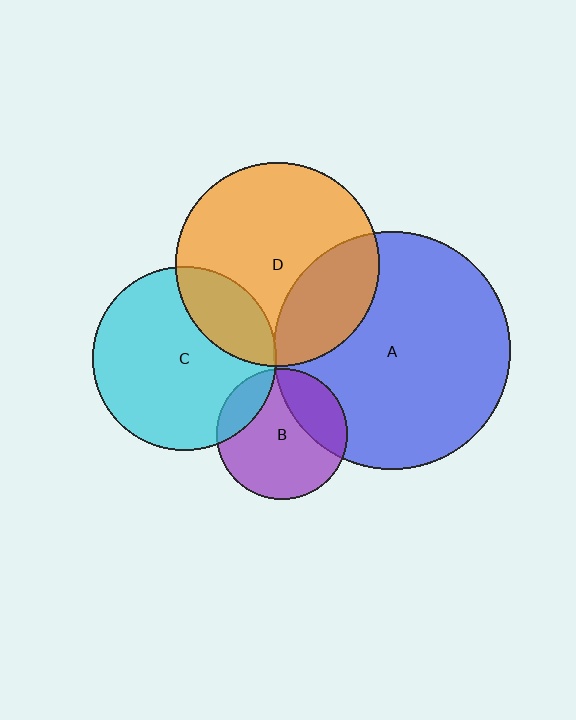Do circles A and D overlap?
Yes.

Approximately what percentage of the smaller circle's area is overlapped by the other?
Approximately 25%.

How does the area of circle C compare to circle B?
Approximately 2.0 times.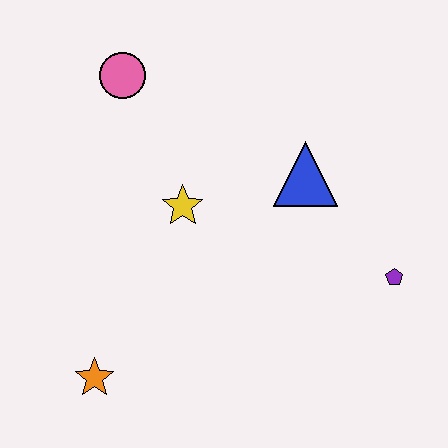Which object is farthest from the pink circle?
The purple pentagon is farthest from the pink circle.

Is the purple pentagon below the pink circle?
Yes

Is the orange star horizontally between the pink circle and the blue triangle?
No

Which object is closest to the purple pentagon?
The blue triangle is closest to the purple pentagon.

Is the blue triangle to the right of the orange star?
Yes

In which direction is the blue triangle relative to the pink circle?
The blue triangle is to the right of the pink circle.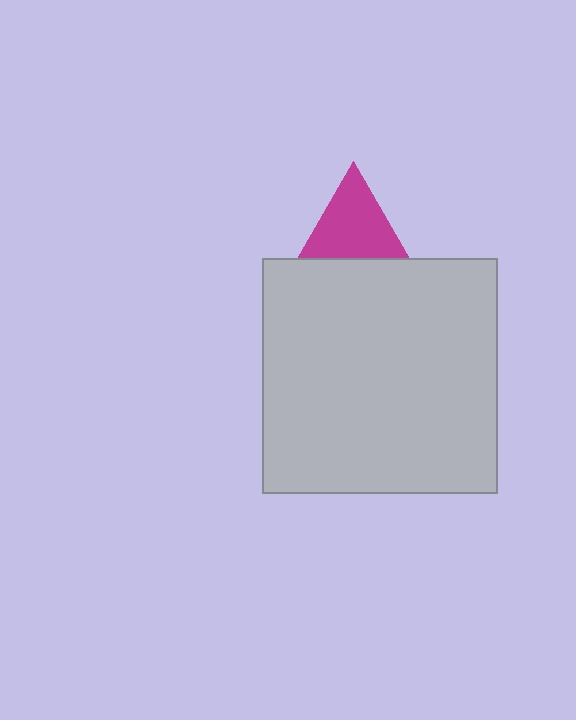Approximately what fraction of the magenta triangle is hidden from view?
Roughly 34% of the magenta triangle is hidden behind the light gray square.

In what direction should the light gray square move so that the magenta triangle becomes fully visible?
The light gray square should move down. That is the shortest direction to clear the overlap and leave the magenta triangle fully visible.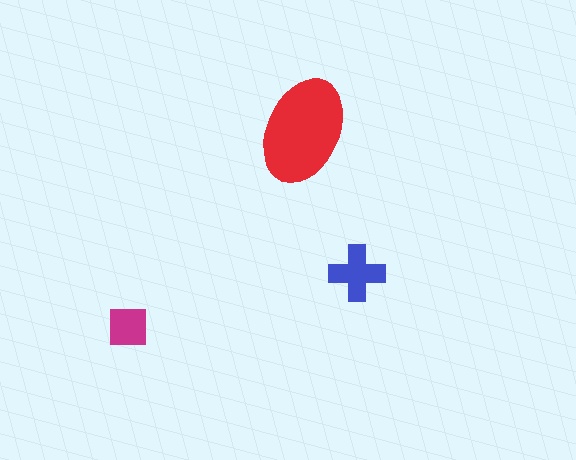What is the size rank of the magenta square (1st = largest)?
3rd.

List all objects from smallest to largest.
The magenta square, the blue cross, the red ellipse.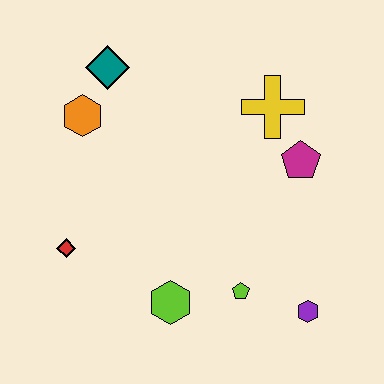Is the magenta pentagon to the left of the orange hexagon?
No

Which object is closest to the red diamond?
The lime hexagon is closest to the red diamond.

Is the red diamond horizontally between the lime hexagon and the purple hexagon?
No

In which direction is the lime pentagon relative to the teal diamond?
The lime pentagon is below the teal diamond.